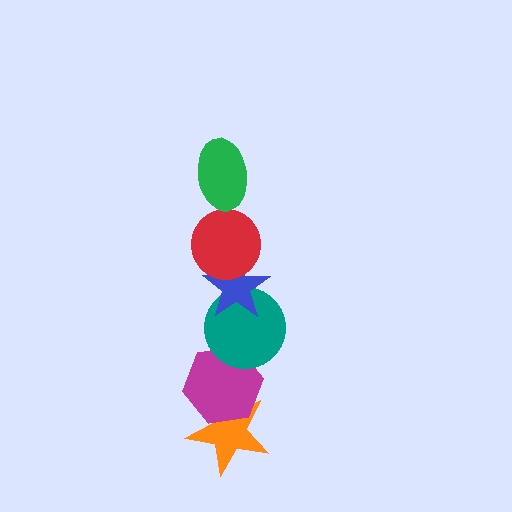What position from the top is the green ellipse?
The green ellipse is 1st from the top.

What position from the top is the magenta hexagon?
The magenta hexagon is 5th from the top.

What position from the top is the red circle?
The red circle is 2nd from the top.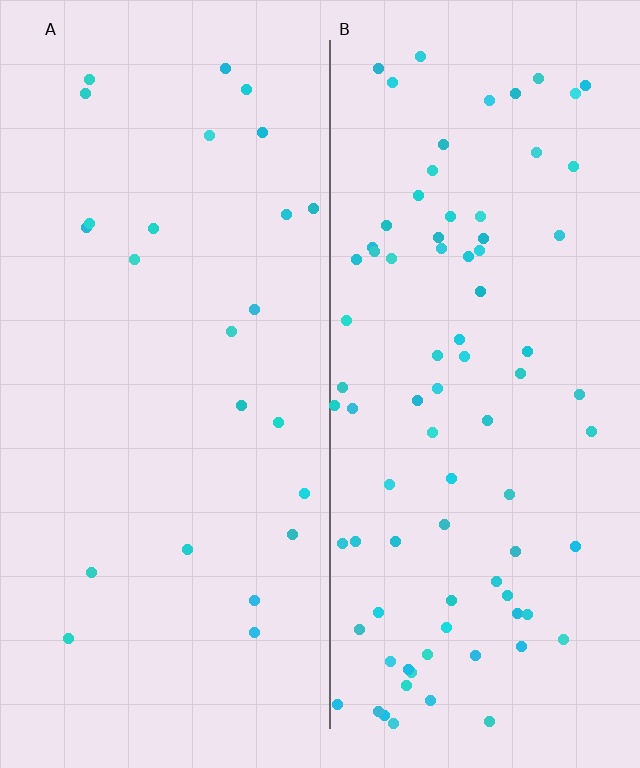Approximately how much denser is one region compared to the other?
Approximately 3.4× — region B over region A.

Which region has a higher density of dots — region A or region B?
B (the right).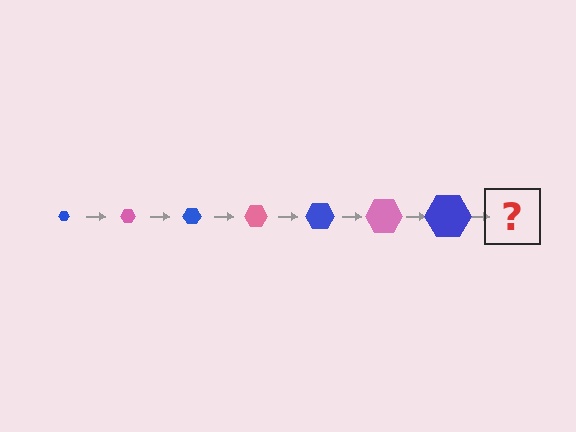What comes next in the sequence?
The next element should be a pink hexagon, larger than the previous one.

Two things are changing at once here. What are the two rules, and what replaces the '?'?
The two rules are that the hexagon grows larger each step and the color cycles through blue and pink. The '?' should be a pink hexagon, larger than the previous one.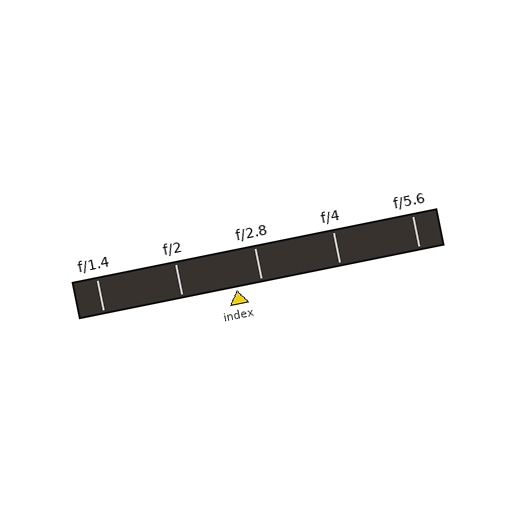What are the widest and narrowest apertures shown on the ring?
The widest aperture shown is f/1.4 and the narrowest is f/5.6.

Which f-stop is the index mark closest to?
The index mark is closest to f/2.8.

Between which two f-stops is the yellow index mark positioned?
The index mark is between f/2 and f/2.8.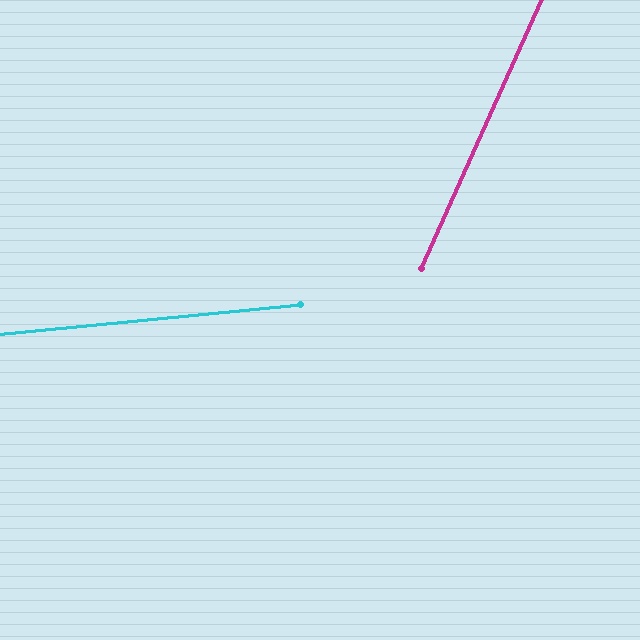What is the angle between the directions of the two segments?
Approximately 60 degrees.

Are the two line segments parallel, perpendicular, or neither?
Neither parallel nor perpendicular — they differ by about 60°.